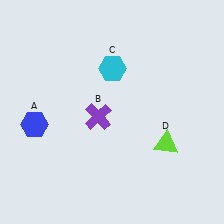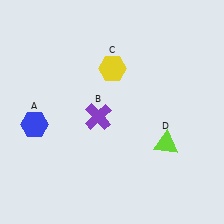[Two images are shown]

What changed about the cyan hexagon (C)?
In Image 1, C is cyan. In Image 2, it changed to yellow.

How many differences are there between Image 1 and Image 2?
There is 1 difference between the two images.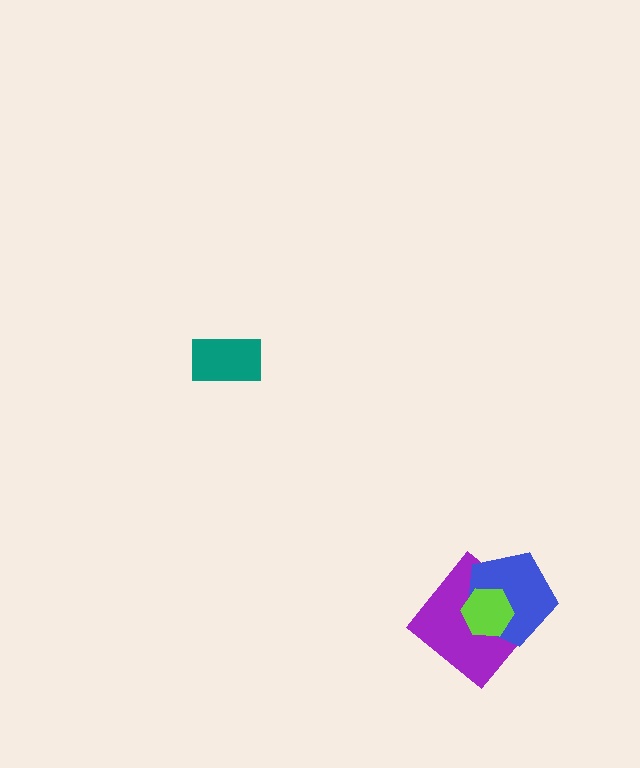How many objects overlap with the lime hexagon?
2 objects overlap with the lime hexagon.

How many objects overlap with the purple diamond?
2 objects overlap with the purple diamond.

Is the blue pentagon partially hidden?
Yes, it is partially covered by another shape.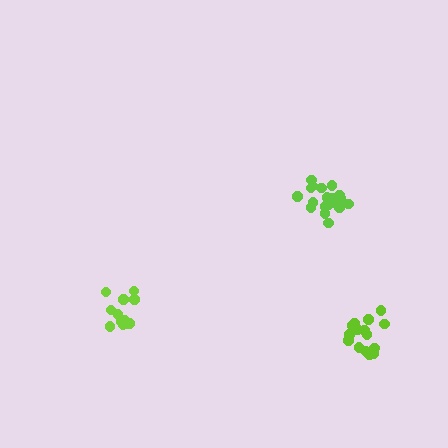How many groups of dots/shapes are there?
There are 3 groups.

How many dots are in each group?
Group 1: 19 dots, Group 2: 13 dots, Group 3: 16 dots (48 total).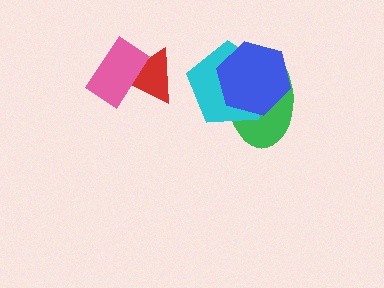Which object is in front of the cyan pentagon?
The blue hexagon is in front of the cyan pentagon.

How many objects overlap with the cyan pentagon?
2 objects overlap with the cyan pentagon.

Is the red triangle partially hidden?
Yes, it is partially covered by another shape.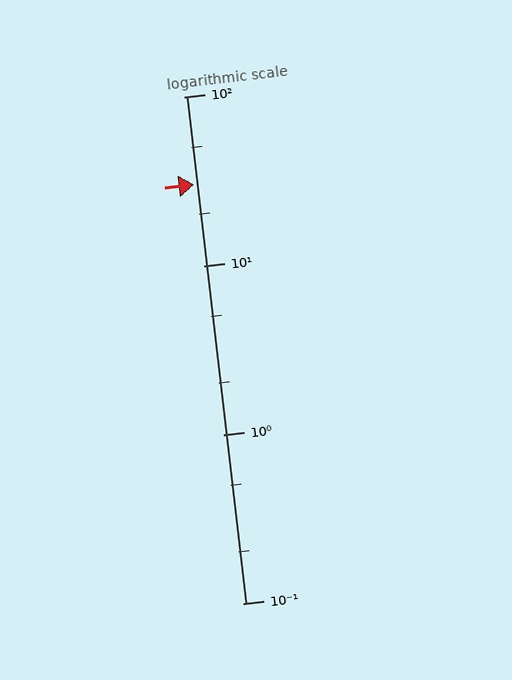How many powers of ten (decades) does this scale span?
The scale spans 3 decades, from 0.1 to 100.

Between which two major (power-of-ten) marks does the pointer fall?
The pointer is between 10 and 100.